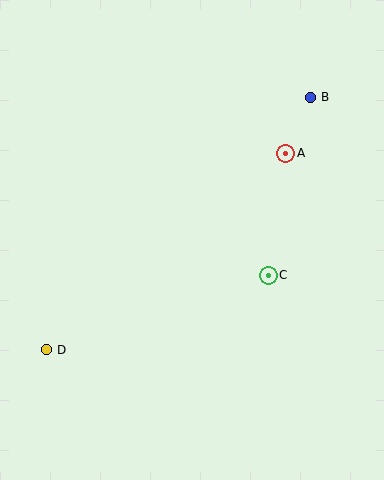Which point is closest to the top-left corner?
Point A is closest to the top-left corner.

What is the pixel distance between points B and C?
The distance between B and C is 183 pixels.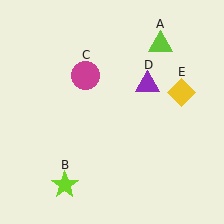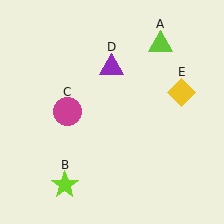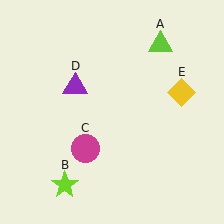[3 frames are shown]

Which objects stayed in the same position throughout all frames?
Lime triangle (object A) and lime star (object B) and yellow diamond (object E) remained stationary.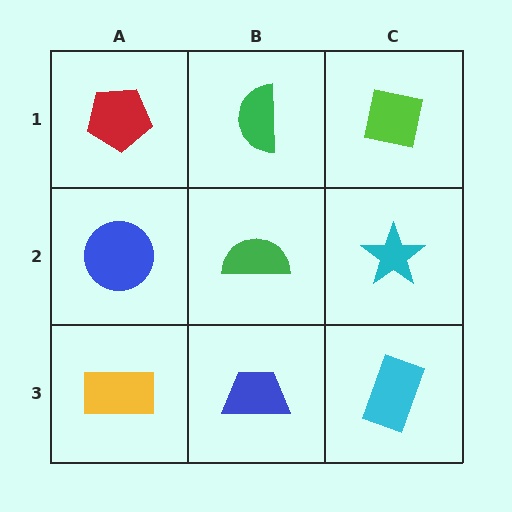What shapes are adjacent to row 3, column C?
A cyan star (row 2, column C), a blue trapezoid (row 3, column B).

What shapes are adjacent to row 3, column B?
A green semicircle (row 2, column B), a yellow rectangle (row 3, column A), a cyan rectangle (row 3, column C).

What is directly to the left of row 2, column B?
A blue circle.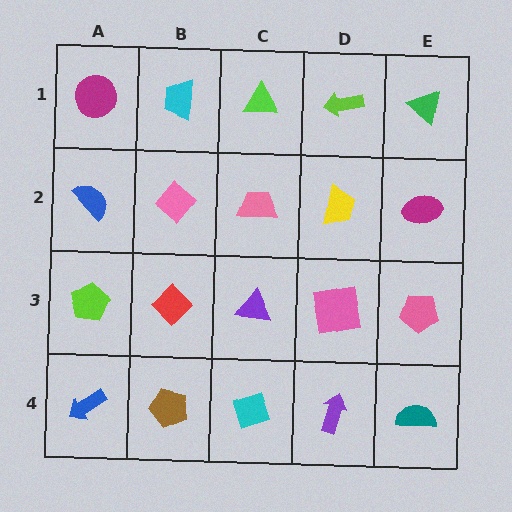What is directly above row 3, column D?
A yellow trapezoid.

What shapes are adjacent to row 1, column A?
A blue semicircle (row 2, column A), a cyan trapezoid (row 1, column B).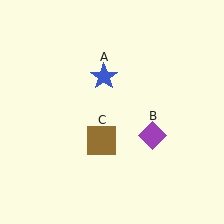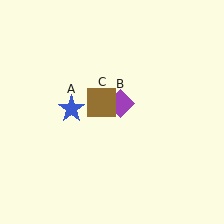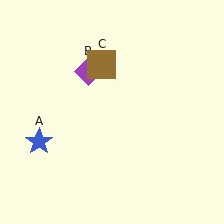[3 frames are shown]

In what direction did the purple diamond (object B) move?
The purple diamond (object B) moved up and to the left.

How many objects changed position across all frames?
3 objects changed position: blue star (object A), purple diamond (object B), brown square (object C).